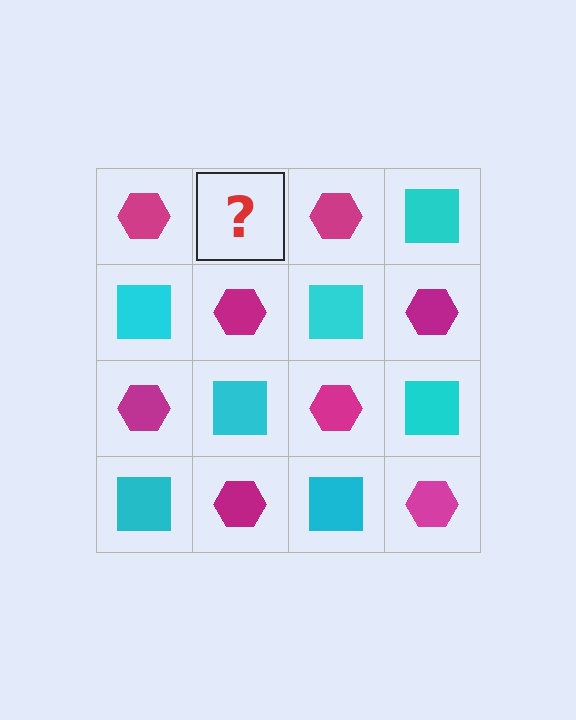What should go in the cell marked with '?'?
The missing cell should contain a cyan square.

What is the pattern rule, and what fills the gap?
The rule is that it alternates magenta hexagon and cyan square in a checkerboard pattern. The gap should be filled with a cyan square.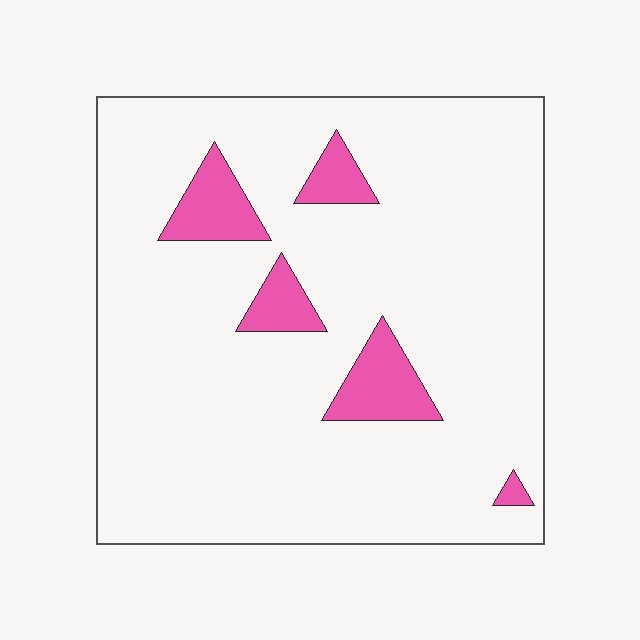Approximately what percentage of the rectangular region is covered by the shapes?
Approximately 10%.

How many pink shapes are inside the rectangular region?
5.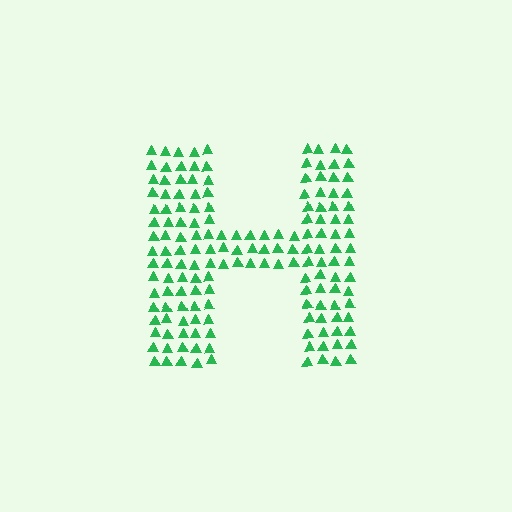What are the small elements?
The small elements are triangles.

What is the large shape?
The large shape is the letter H.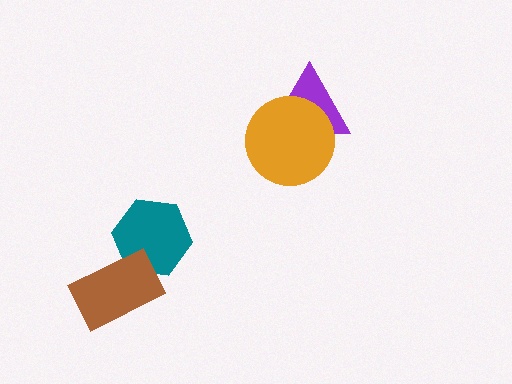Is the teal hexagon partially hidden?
Yes, it is partially covered by another shape.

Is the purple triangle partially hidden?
Yes, it is partially covered by another shape.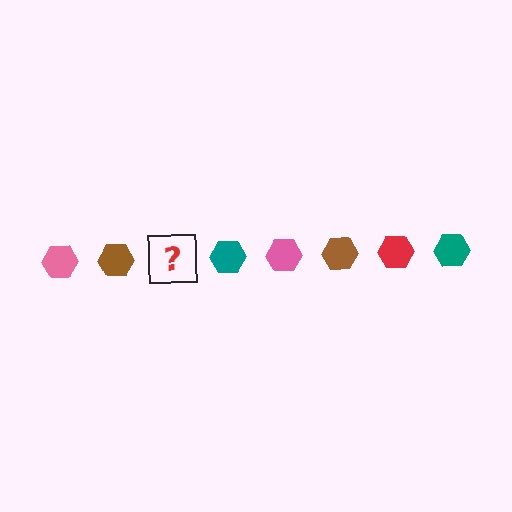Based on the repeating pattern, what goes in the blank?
The blank should be a red hexagon.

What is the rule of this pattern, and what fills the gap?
The rule is that the pattern cycles through pink, brown, red, teal hexagons. The gap should be filled with a red hexagon.